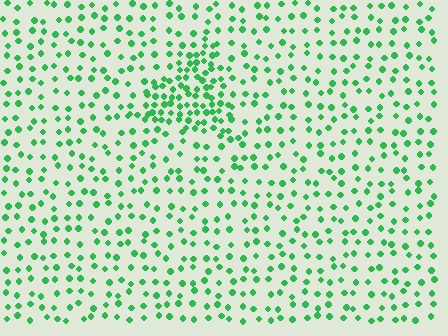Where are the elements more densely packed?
The elements are more densely packed inside the triangle boundary.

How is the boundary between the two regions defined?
The boundary is defined by a change in element density (approximately 2.2x ratio). All elements are the same color, size, and shape.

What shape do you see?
I see a triangle.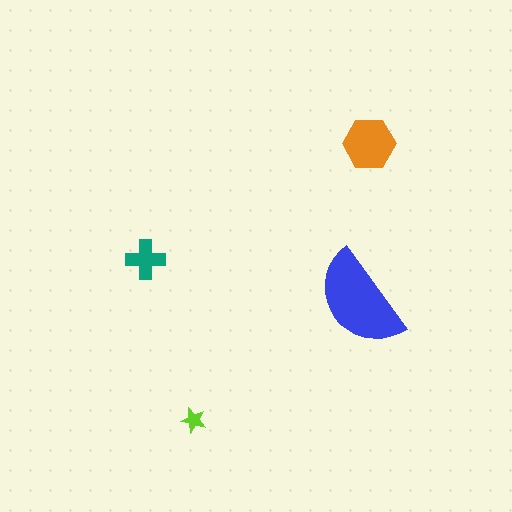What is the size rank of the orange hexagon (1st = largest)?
2nd.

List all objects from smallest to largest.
The lime star, the teal cross, the orange hexagon, the blue semicircle.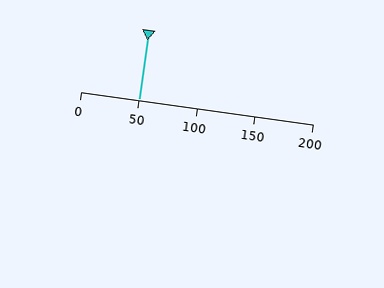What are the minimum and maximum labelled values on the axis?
The axis runs from 0 to 200.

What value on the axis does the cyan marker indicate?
The marker indicates approximately 50.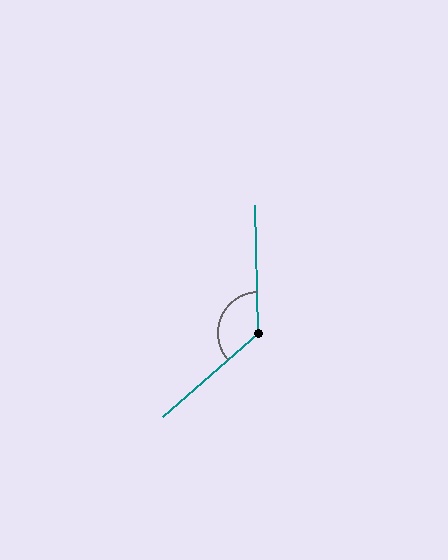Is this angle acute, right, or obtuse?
It is obtuse.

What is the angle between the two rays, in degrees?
Approximately 130 degrees.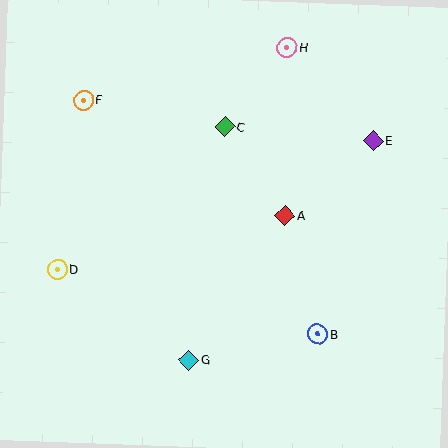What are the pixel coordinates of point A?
Point A is at (285, 215).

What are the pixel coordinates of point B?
Point B is at (318, 334).